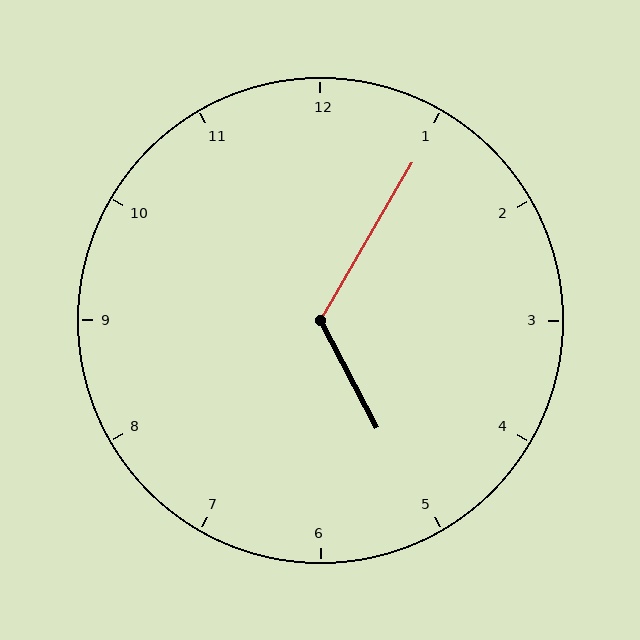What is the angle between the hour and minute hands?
Approximately 122 degrees.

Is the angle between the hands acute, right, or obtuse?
It is obtuse.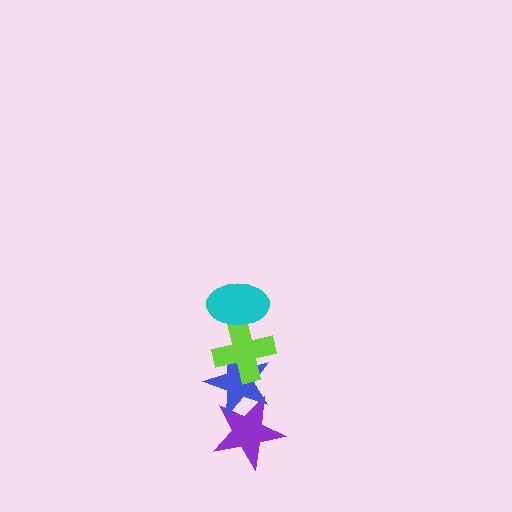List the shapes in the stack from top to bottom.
From top to bottom: the cyan ellipse, the lime cross, the blue star, the purple star.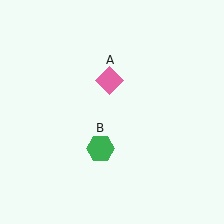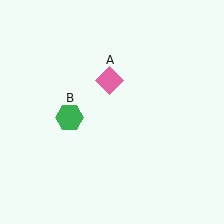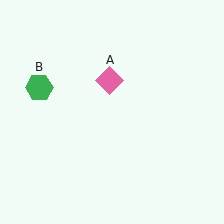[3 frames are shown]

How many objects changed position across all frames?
1 object changed position: green hexagon (object B).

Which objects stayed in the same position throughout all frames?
Pink diamond (object A) remained stationary.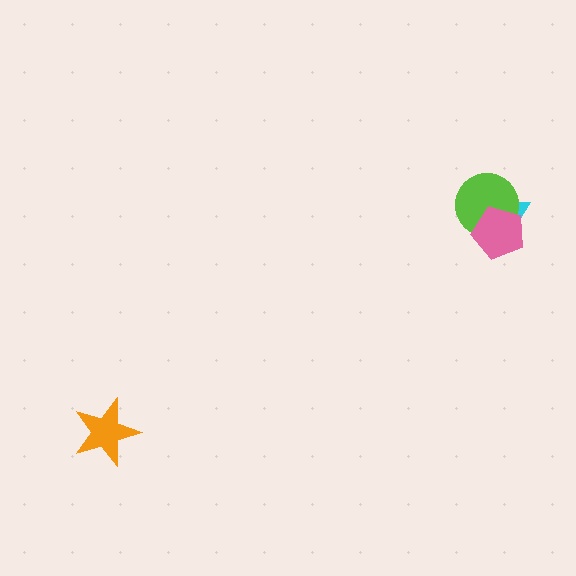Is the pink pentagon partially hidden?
No, no other shape covers it.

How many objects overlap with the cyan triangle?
2 objects overlap with the cyan triangle.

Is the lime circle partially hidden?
Yes, it is partially covered by another shape.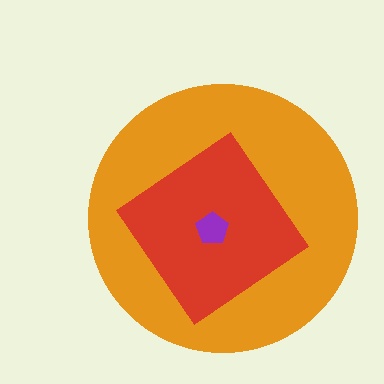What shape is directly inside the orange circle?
The red diamond.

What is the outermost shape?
The orange circle.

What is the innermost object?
The purple pentagon.